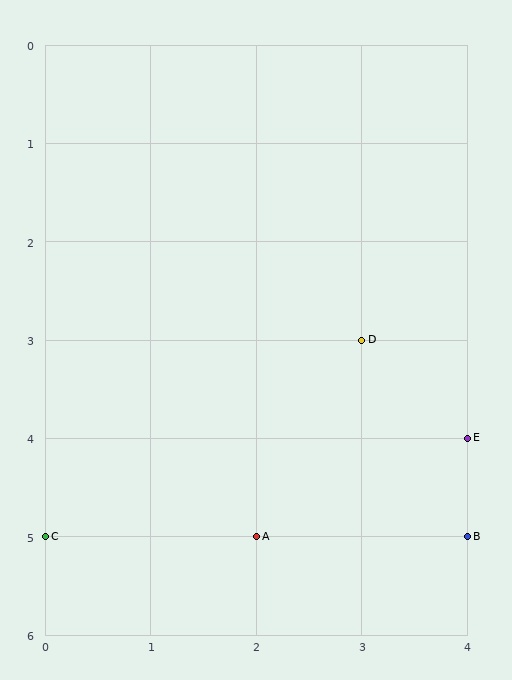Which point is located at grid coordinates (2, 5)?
Point A is at (2, 5).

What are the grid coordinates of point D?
Point D is at grid coordinates (3, 3).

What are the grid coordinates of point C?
Point C is at grid coordinates (0, 5).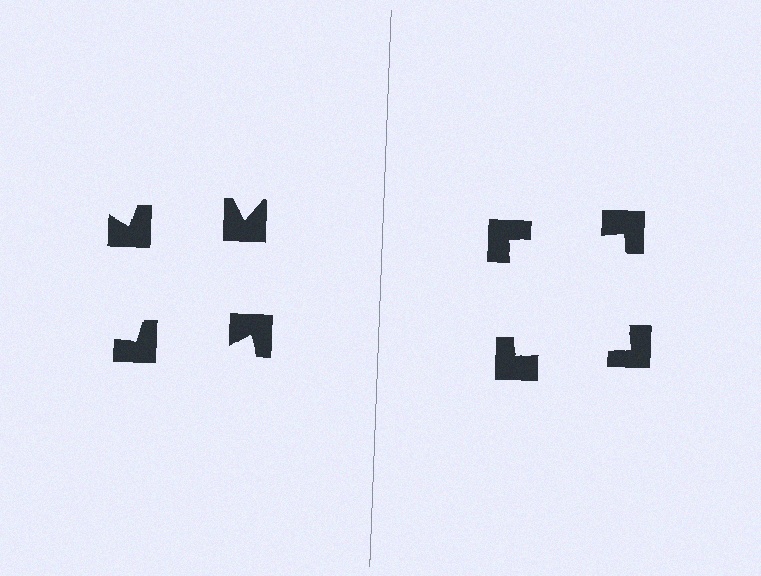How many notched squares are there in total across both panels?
8 — 4 on each side.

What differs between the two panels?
The notched squares are positioned identically on both sides; only the wedge orientations differ. On the right they align to a square; on the left they are misaligned.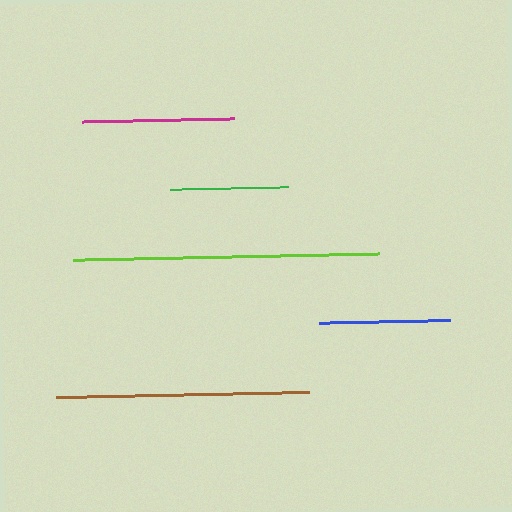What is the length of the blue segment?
The blue segment is approximately 131 pixels long.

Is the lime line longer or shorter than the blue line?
The lime line is longer than the blue line.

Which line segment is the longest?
The lime line is the longest at approximately 306 pixels.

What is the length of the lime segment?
The lime segment is approximately 306 pixels long.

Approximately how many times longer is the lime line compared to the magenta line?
The lime line is approximately 2.0 times the length of the magenta line.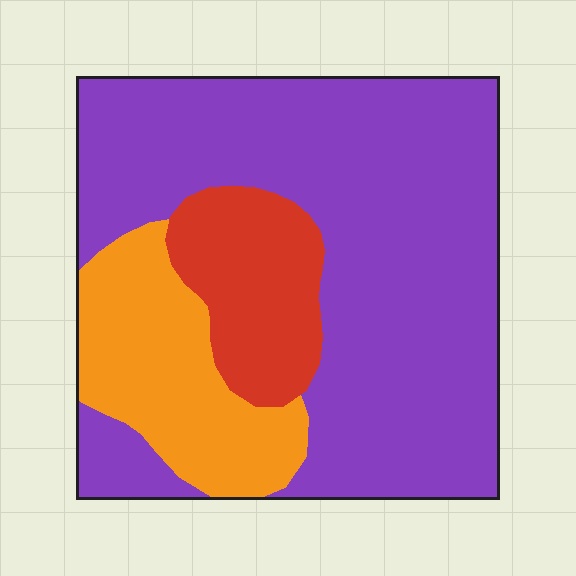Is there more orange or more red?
Orange.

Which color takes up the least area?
Red, at roughly 15%.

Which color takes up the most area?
Purple, at roughly 65%.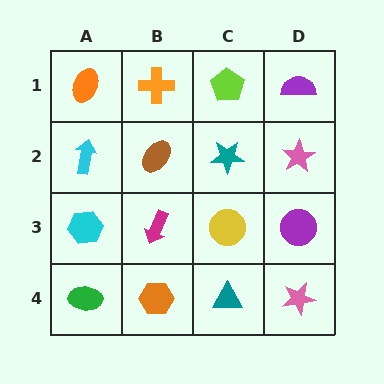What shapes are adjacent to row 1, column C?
A teal star (row 2, column C), an orange cross (row 1, column B), a purple semicircle (row 1, column D).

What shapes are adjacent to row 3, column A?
A cyan arrow (row 2, column A), a green ellipse (row 4, column A), a magenta arrow (row 3, column B).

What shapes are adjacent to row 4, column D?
A purple circle (row 3, column D), a teal triangle (row 4, column C).